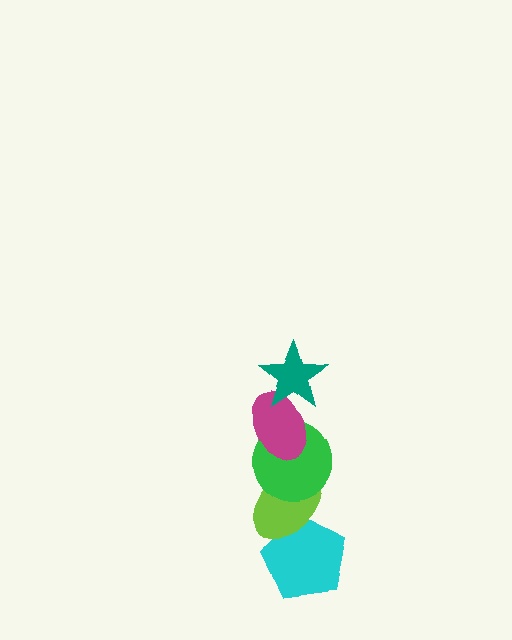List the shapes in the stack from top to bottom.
From top to bottom: the teal star, the magenta ellipse, the green circle, the lime ellipse, the cyan pentagon.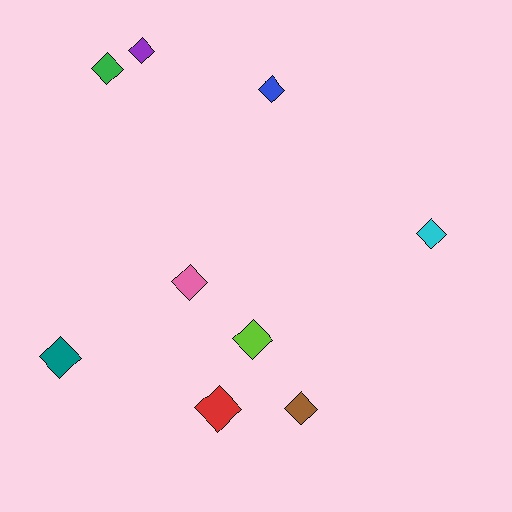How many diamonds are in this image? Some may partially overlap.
There are 9 diamonds.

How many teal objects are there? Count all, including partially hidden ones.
There is 1 teal object.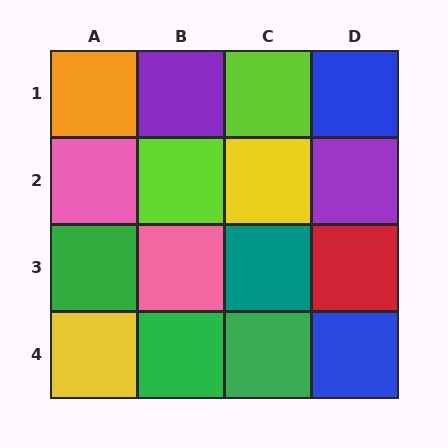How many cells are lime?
2 cells are lime.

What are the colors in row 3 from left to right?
Green, pink, teal, red.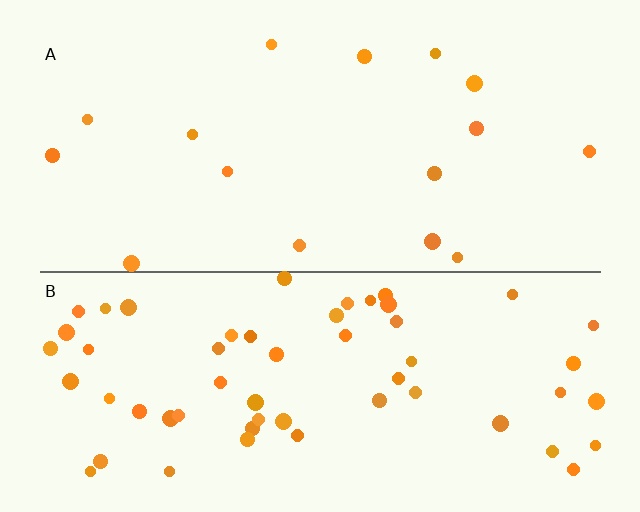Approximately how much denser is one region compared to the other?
Approximately 3.6× — region B over region A.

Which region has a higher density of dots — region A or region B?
B (the bottom).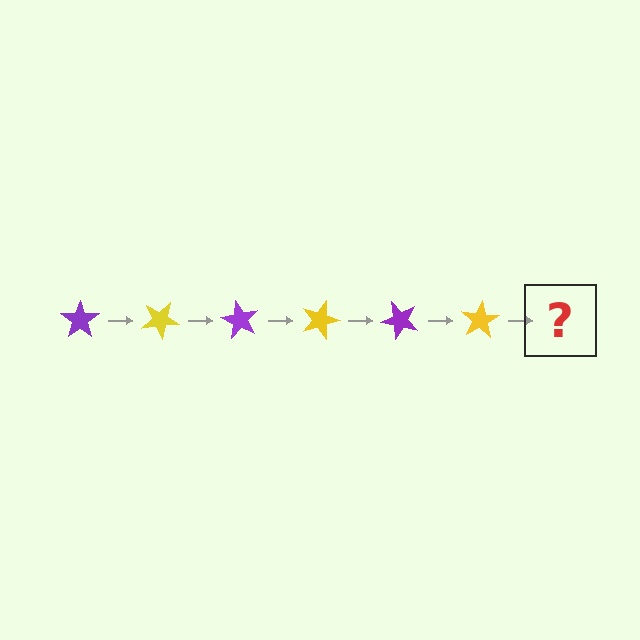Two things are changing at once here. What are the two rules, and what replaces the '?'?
The two rules are that it rotates 30 degrees each step and the color cycles through purple and yellow. The '?' should be a purple star, rotated 180 degrees from the start.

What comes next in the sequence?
The next element should be a purple star, rotated 180 degrees from the start.